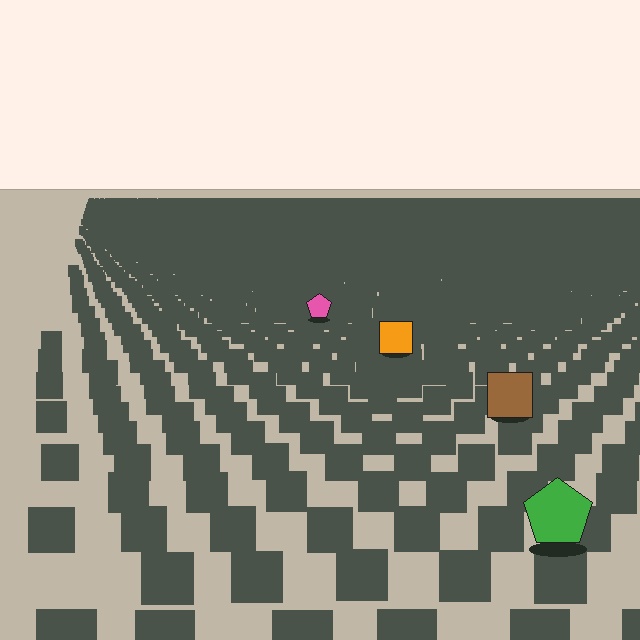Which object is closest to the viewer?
The green pentagon is closest. The texture marks near it are larger and more spread out.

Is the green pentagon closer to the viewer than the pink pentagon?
Yes. The green pentagon is closer — you can tell from the texture gradient: the ground texture is coarser near it.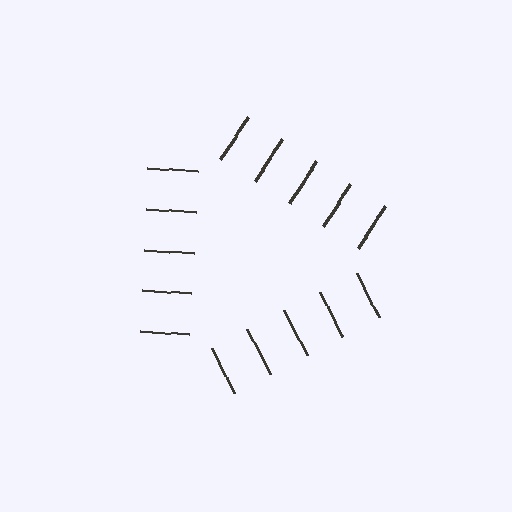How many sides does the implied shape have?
3 sides — the line-ends trace a triangle.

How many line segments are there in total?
15 — 5 along each of the 3 edges.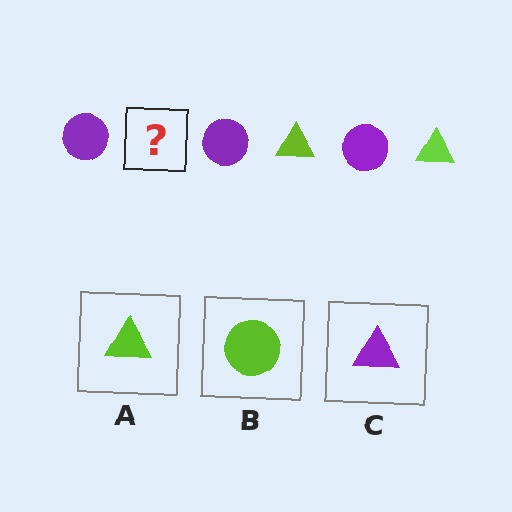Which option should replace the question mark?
Option A.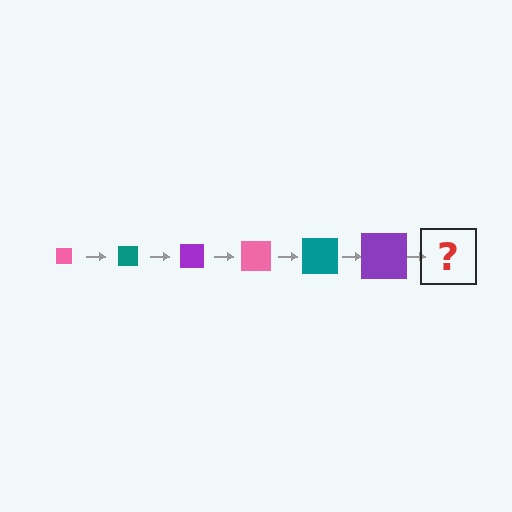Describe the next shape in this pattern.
It should be a pink square, larger than the previous one.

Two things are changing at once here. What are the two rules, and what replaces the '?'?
The two rules are that the square grows larger each step and the color cycles through pink, teal, and purple. The '?' should be a pink square, larger than the previous one.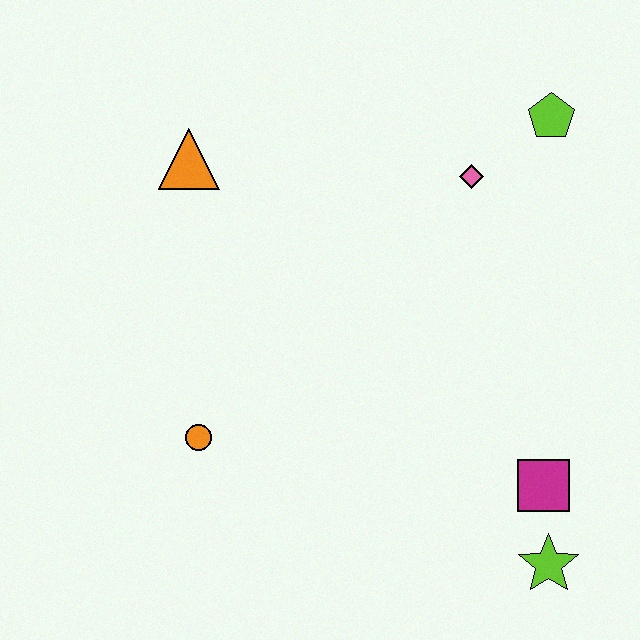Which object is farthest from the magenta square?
The orange triangle is farthest from the magenta square.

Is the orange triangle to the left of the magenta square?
Yes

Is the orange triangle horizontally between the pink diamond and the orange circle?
No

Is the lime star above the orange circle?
No